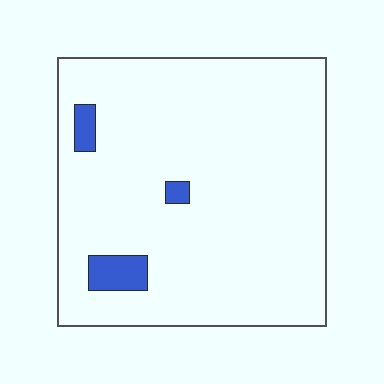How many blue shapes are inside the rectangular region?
3.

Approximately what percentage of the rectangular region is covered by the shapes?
Approximately 5%.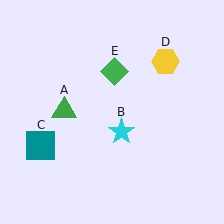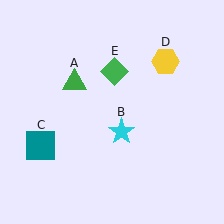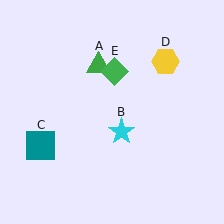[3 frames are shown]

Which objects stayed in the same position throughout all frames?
Cyan star (object B) and teal square (object C) and yellow hexagon (object D) and green diamond (object E) remained stationary.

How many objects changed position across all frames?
1 object changed position: green triangle (object A).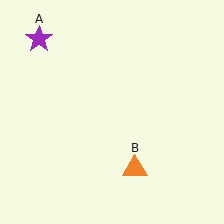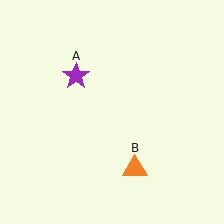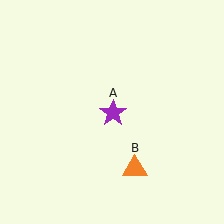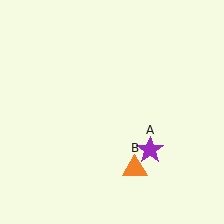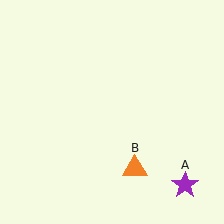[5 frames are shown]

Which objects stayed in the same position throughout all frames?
Orange triangle (object B) remained stationary.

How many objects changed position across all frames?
1 object changed position: purple star (object A).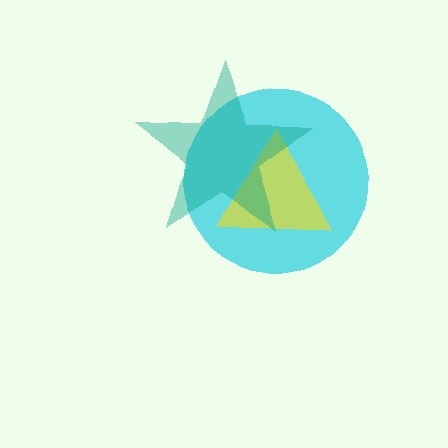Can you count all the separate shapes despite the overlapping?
Yes, there are 3 separate shapes.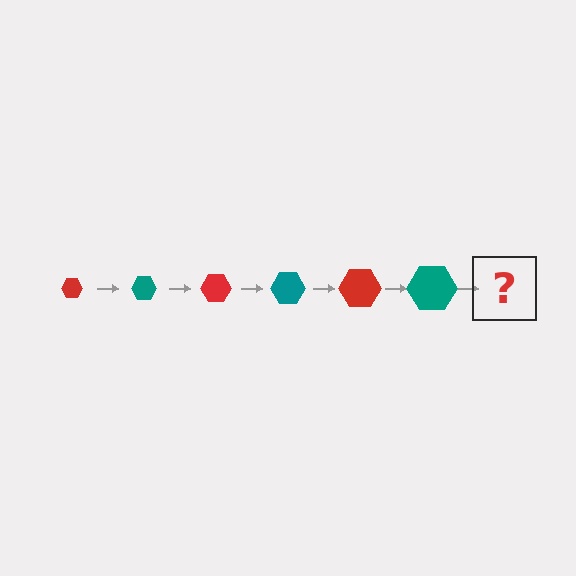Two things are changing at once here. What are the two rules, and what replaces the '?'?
The two rules are that the hexagon grows larger each step and the color cycles through red and teal. The '?' should be a red hexagon, larger than the previous one.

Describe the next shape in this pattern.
It should be a red hexagon, larger than the previous one.